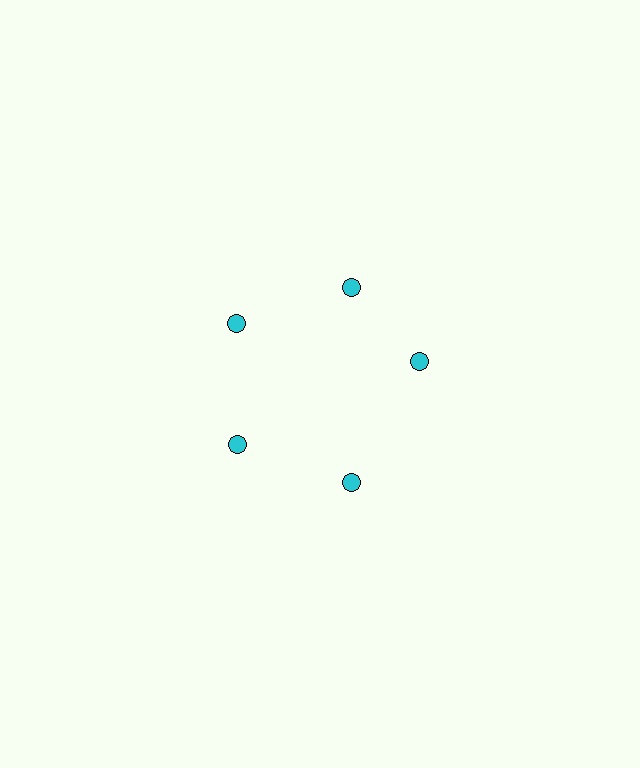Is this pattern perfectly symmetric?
No. The 5 cyan circles are arranged in a ring, but one element near the 3 o'clock position is rotated out of alignment along the ring, breaking the 5-fold rotational symmetry.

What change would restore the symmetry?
The symmetry would be restored by rotating it back into even spacing with its neighbors so that all 5 circles sit at equal angles and equal distance from the center.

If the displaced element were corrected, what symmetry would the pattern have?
It would have 5-fold rotational symmetry — the pattern would map onto itself every 72 degrees.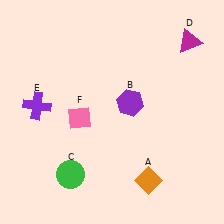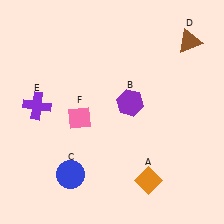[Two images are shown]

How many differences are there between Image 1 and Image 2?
There are 2 differences between the two images.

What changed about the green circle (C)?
In Image 1, C is green. In Image 2, it changed to blue.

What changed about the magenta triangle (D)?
In Image 1, D is magenta. In Image 2, it changed to brown.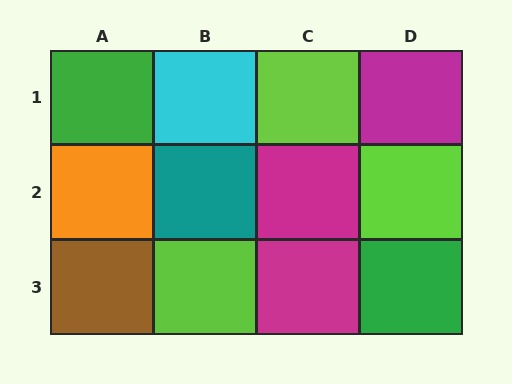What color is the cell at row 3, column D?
Green.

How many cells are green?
2 cells are green.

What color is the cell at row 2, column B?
Teal.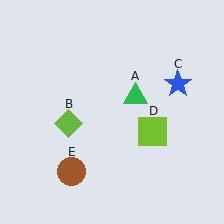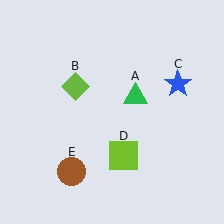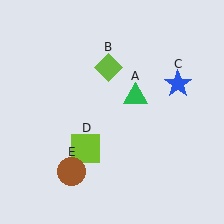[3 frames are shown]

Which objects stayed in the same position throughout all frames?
Green triangle (object A) and blue star (object C) and brown circle (object E) remained stationary.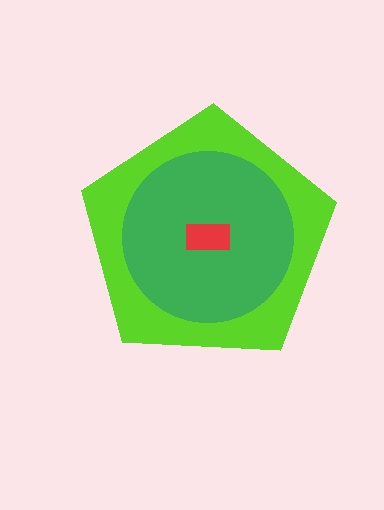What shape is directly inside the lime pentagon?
The green circle.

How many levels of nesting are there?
3.